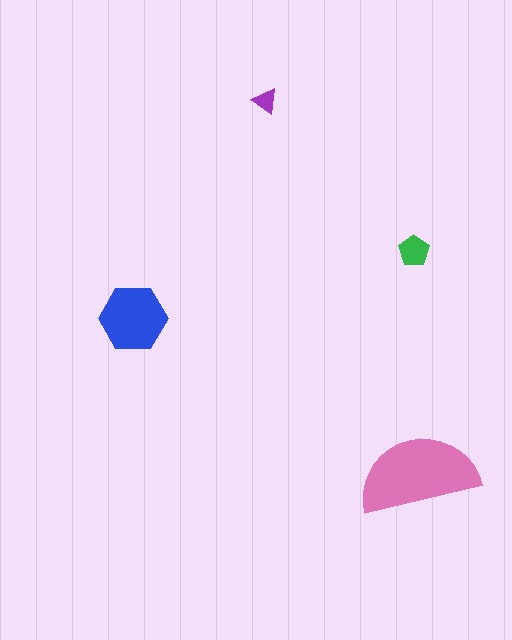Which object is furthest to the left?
The blue hexagon is leftmost.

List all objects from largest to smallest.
The pink semicircle, the blue hexagon, the green pentagon, the purple triangle.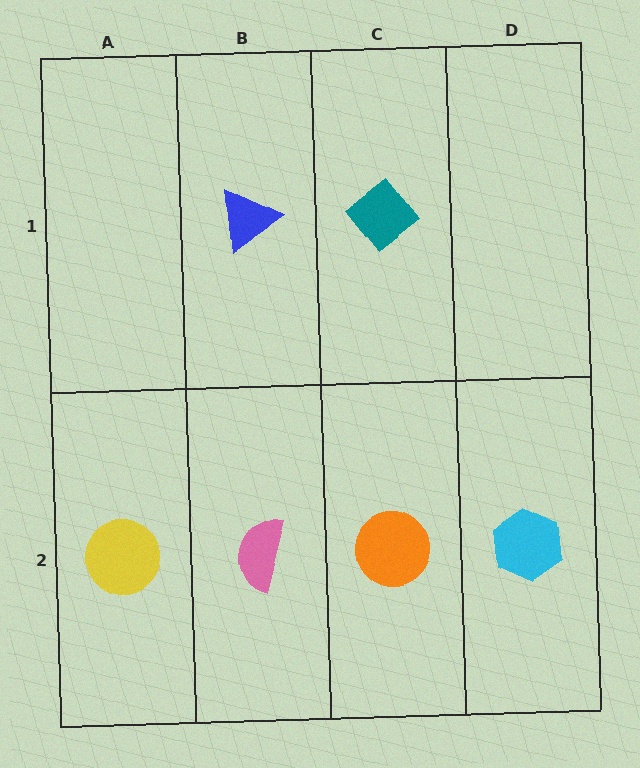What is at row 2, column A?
A yellow circle.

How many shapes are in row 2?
4 shapes.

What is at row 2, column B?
A pink semicircle.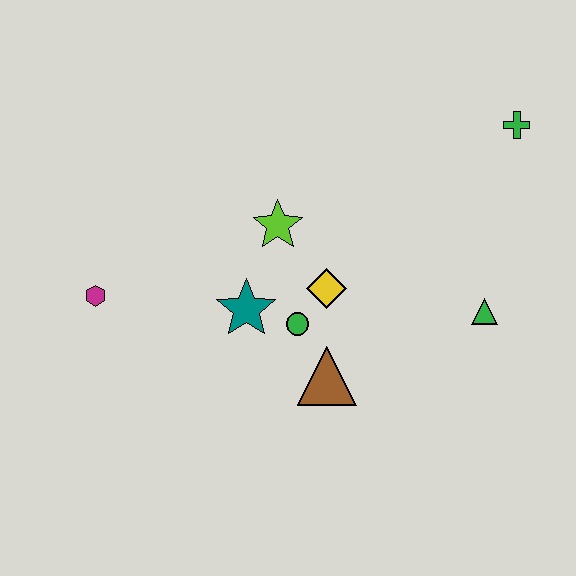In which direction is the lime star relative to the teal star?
The lime star is above the teal star.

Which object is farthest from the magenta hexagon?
The green cross is farthest from the magenta hexagon.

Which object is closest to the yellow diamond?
The green circle is closest to the yellow diamond.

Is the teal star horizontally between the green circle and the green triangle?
No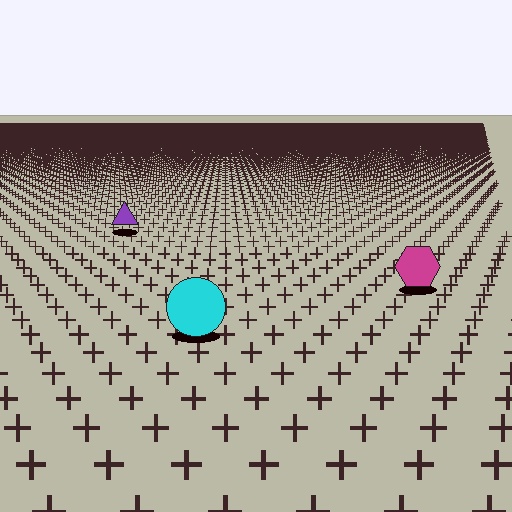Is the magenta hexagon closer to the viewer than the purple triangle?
Yes. The magenta hexagon is closer — you can tell from the texture gradient: the ground texture is coarser near it.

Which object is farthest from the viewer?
The purple triangle is farthest from the viewer. It appears smaller and the ground texture around it is denser.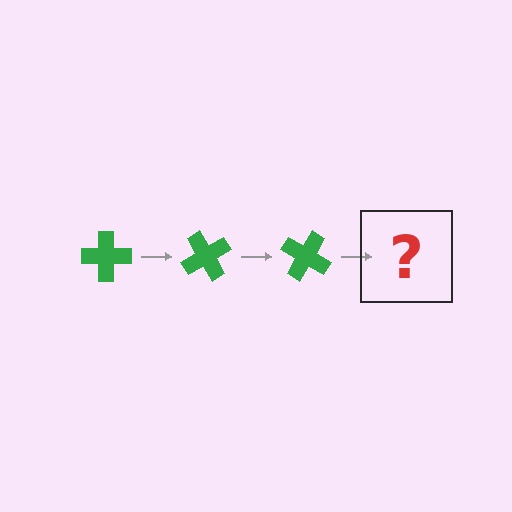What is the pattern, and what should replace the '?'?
The pattern is that the cross rotates 60 degrees each step. The '?' should be a green cross rotated 180 degrees.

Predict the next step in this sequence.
The next step is a green cross rotated 180 degrees.